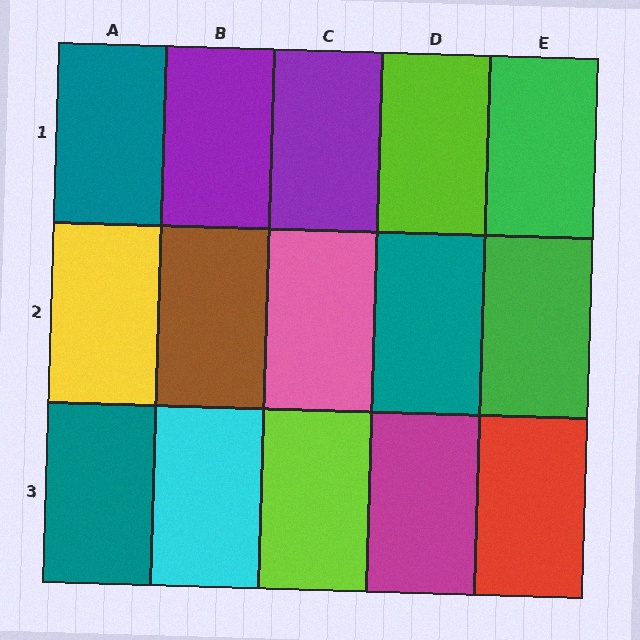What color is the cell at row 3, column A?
Teal.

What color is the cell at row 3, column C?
Lime.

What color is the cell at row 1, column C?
Purple.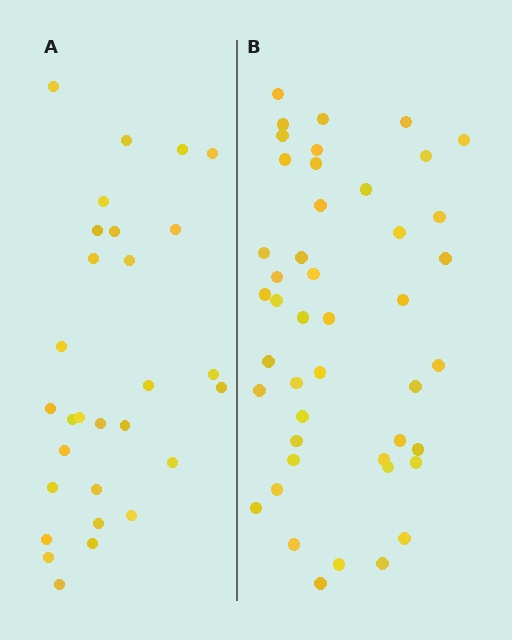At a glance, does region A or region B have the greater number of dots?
Region B (the right region) has more dots.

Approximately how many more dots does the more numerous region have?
Region B has approximately 15 more dots than region A.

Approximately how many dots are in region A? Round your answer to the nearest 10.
About 30 dots. (The exact count is 29, which rounds to 30.)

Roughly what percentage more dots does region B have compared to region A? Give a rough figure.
About 55% more.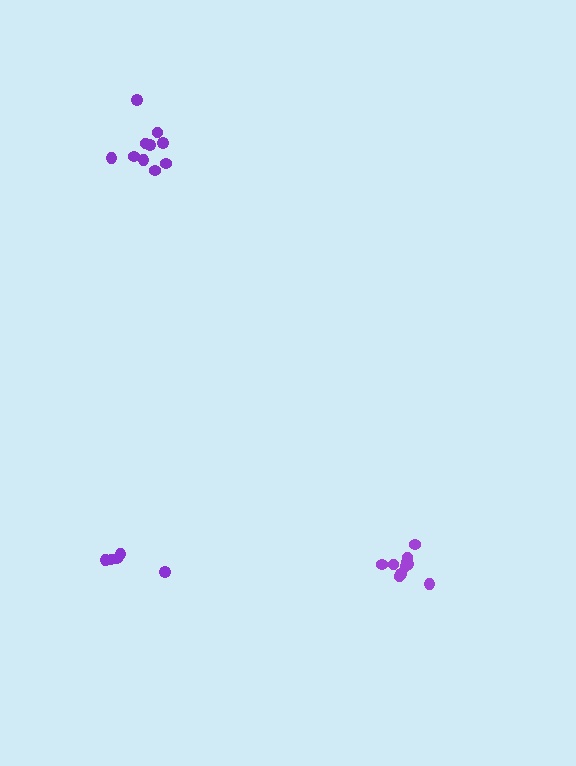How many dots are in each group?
Group 1: 10 dots, Group 2: 5 dots, Group 3: 10 dots (25 total).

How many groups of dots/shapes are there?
There are 3 groups.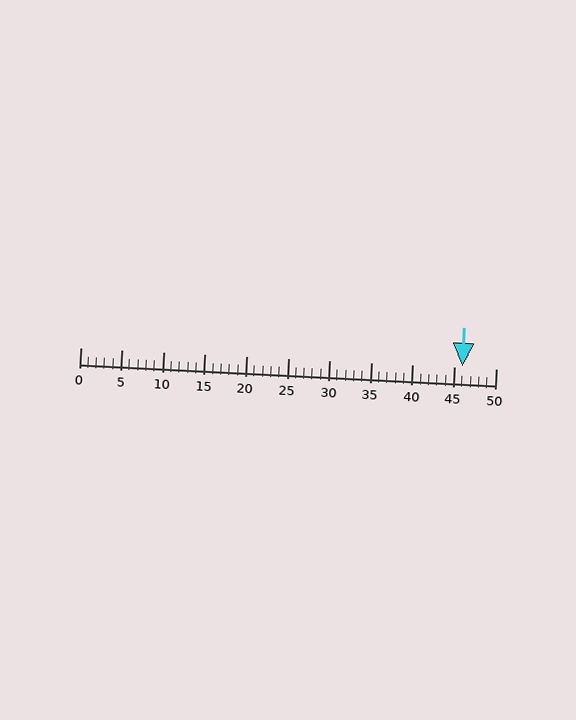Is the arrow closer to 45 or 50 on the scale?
The arrow is closer to 45.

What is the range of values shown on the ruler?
The ruler shows values from 0 to 50.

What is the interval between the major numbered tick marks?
The major tick marks are spaced 5 units apart.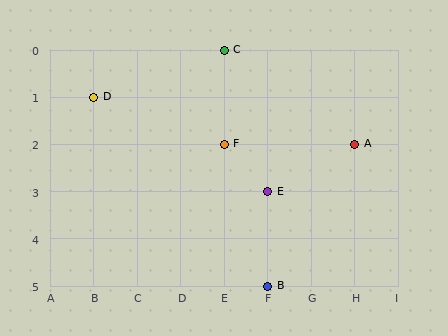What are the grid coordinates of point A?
Point A is at grid coordinates (H, 2).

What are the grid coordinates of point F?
Point F is at grid coordinates (E, 2).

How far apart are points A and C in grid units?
Points A and C are 3 columns and 2 rows apart (about 3.6 grid units diagonally).